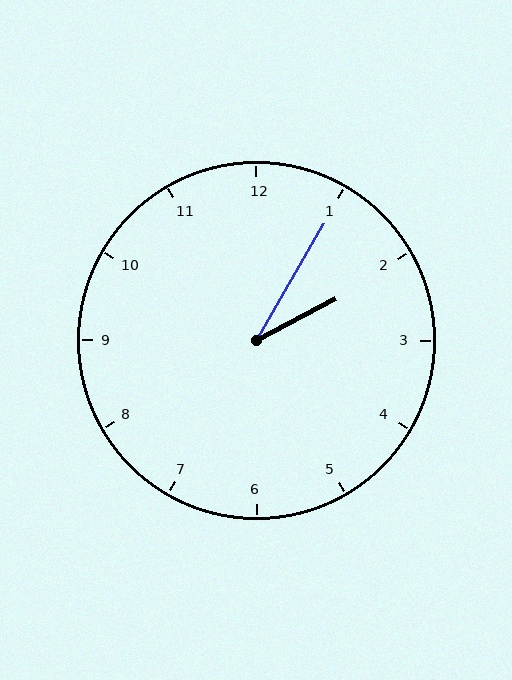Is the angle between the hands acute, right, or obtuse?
It is acute.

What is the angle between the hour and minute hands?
Approximately 32 degrees.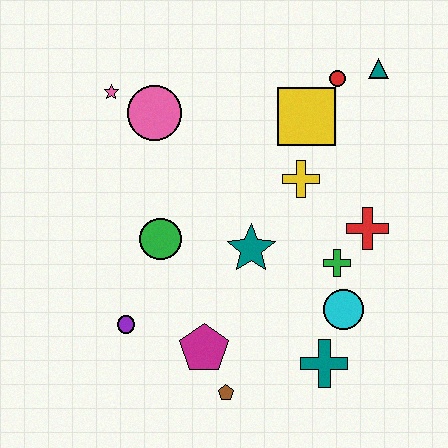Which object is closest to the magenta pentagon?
The brown pentagon is closest to the magenta pentagon.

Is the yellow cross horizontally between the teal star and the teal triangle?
Yes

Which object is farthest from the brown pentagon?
The teal triangle is farthest from the brown pentagon.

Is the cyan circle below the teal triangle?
Yes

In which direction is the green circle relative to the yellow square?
The green circle is to the left of the yellow square.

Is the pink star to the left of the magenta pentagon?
Yes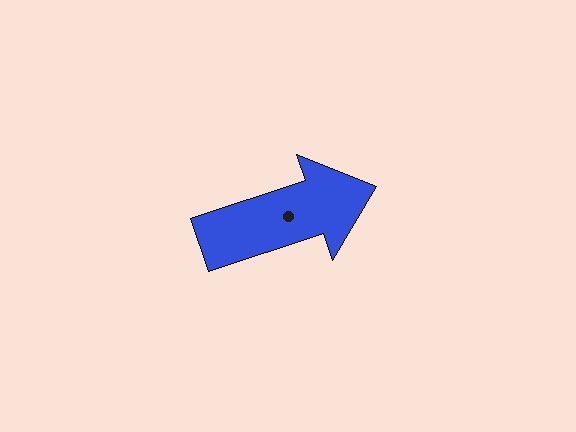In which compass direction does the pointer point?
East.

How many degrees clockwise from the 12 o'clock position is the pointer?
Approximately 72 degrees.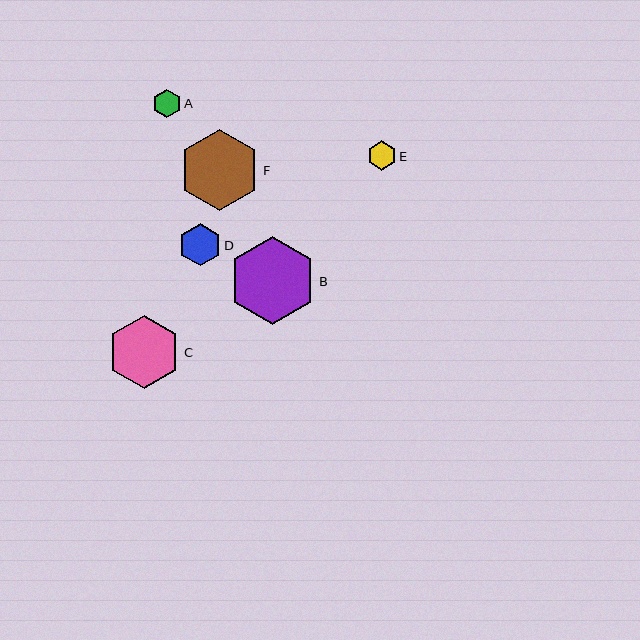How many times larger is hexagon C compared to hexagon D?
Hexagon C is approximately 1.7 times the size of hexagon D.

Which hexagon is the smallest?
Hexagon A is the smallest with a size of approximately 28 pixels.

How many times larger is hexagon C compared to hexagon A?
Hexagon C is approximately 2.6 times the size of hexagon A.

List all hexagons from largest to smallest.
From largest to smallest: B, F, C, D, E, A.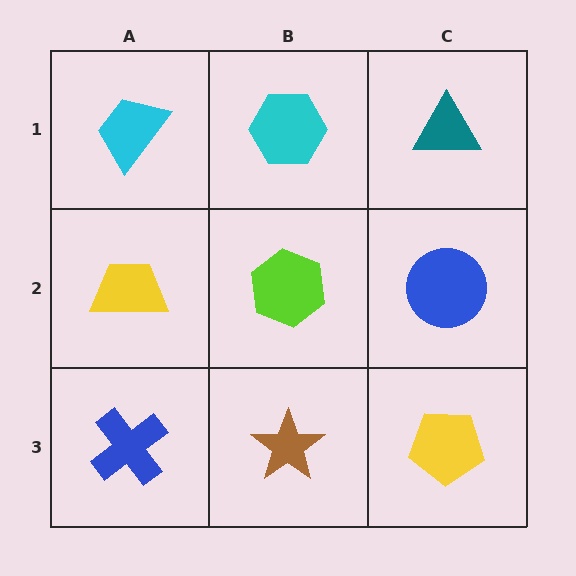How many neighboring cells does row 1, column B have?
3.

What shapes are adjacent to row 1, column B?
A lime hexagon (row 2, column B), a cyan trapezoid (row 1, column A), a teal triangle (row 1, column C).